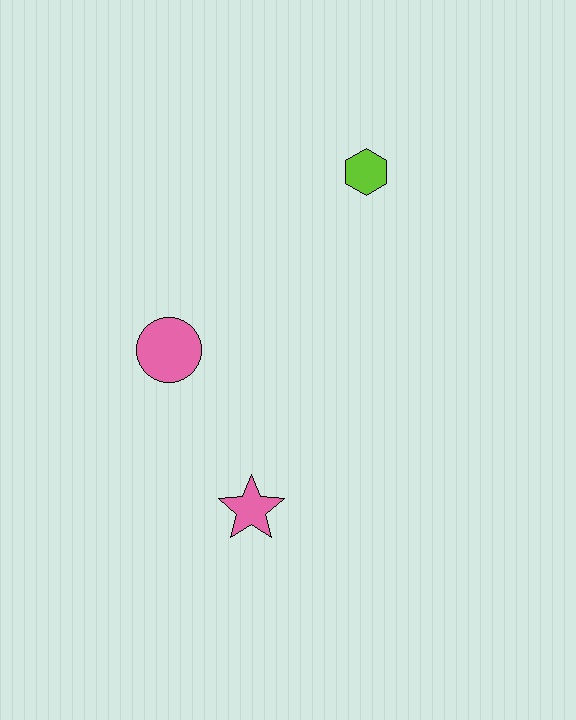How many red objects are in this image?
There are no red objects.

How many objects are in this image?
There are 3 objects.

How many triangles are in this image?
There are no triangles.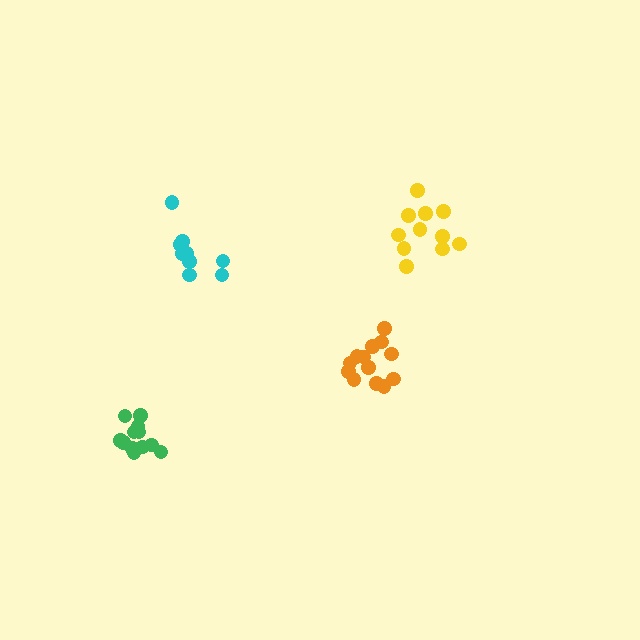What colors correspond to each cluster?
The clusters are colored: yellow, orange, cyan, green.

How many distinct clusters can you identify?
There are 4 distinct clusters.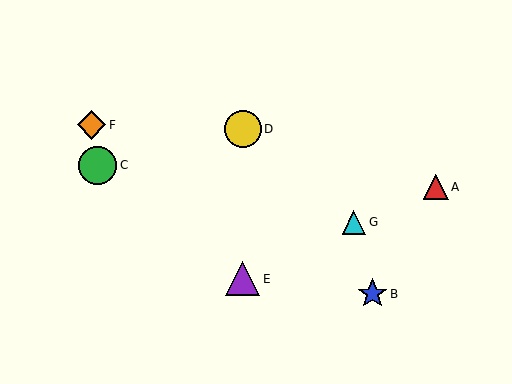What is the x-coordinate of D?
Object D is at x≈243.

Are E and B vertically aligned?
No, E is at x≈243 and B is at x≈373.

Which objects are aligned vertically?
Objects D, E are aligned vertically.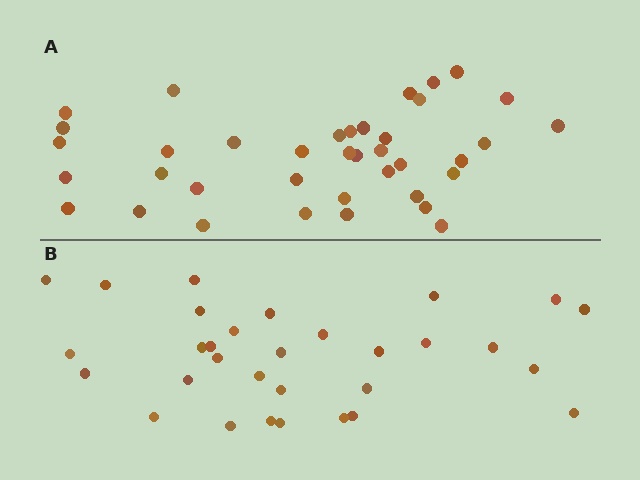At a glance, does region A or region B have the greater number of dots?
Region A (the top region) has more dots.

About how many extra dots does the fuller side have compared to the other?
Region A has roughly 8 or so more dots than region B.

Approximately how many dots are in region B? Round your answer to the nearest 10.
About 30 dots. (The exact count is 31, which rounds to 30.)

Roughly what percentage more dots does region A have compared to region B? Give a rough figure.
About 25% more.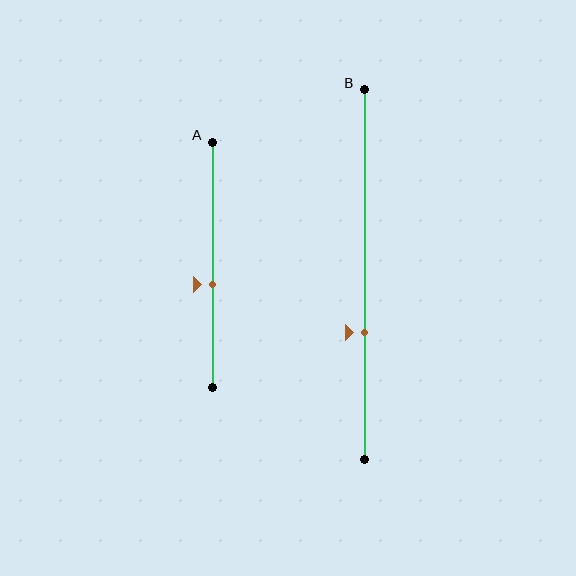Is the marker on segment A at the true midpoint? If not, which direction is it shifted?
No, the marker on segment A is shifted downward by about 8% of the segment length.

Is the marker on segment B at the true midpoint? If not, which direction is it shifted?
No, the marker on segment B is shifted downward by about 16% of the segment length.